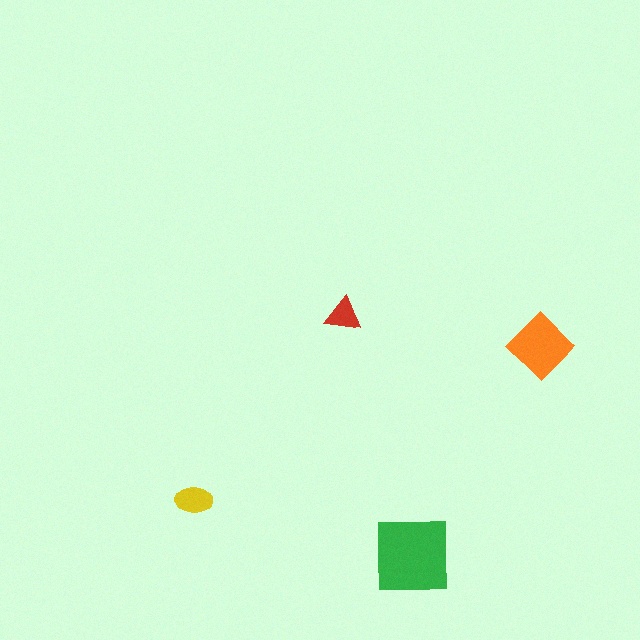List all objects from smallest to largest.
The red triangle, the yellow ellipse, the orange diamond, the green square.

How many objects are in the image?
There are 4 objects in the image.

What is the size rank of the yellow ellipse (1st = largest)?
3rd.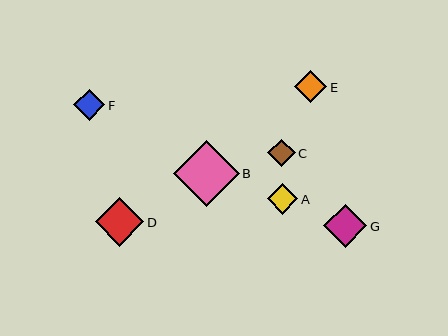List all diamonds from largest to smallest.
From largest to smallest: B, D, G, E, F, A, C.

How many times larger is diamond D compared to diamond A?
Diamond D is approximately 1.6 times the size of diamond A.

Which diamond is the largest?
Diamond B is the largest with a size of approximately 66 pixels.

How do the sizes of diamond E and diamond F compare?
Diamond E and diamond F are approximately the same size.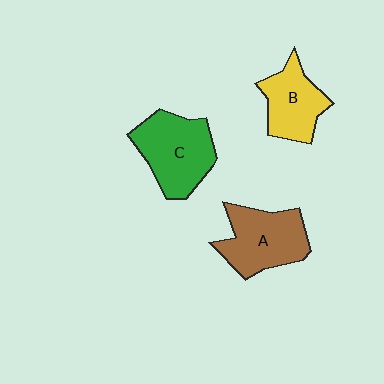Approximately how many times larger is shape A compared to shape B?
Approximately 1.2 times.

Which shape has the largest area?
Shape C (green).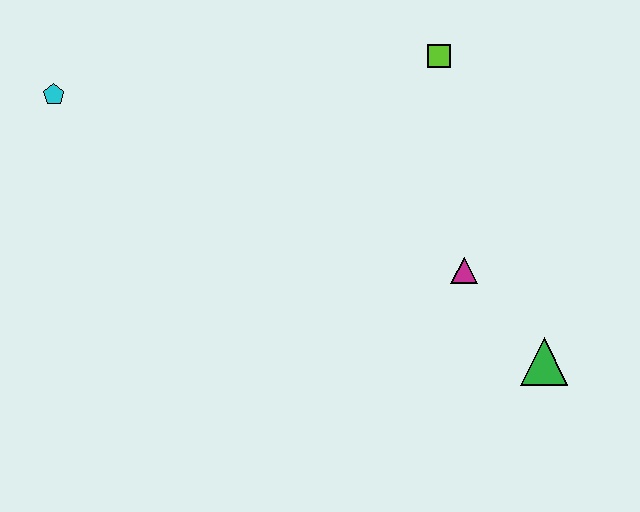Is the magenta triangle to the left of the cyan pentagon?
No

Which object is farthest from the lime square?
The cyan pentagon is farthest from the lime square.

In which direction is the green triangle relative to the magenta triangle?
The green triangle is below the magenta triangle.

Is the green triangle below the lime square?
Yes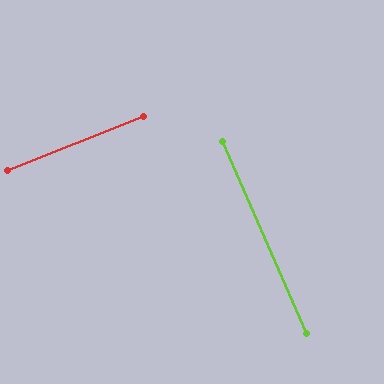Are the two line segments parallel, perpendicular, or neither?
Perpendicular — they meet at approximately 88°.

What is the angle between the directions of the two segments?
Approximately 88 degrees.